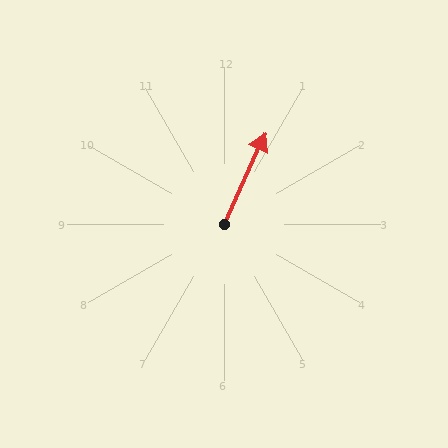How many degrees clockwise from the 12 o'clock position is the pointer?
Approximately 24 degrees.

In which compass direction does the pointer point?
Northeast.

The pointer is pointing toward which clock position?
Roughly 1 o'clock.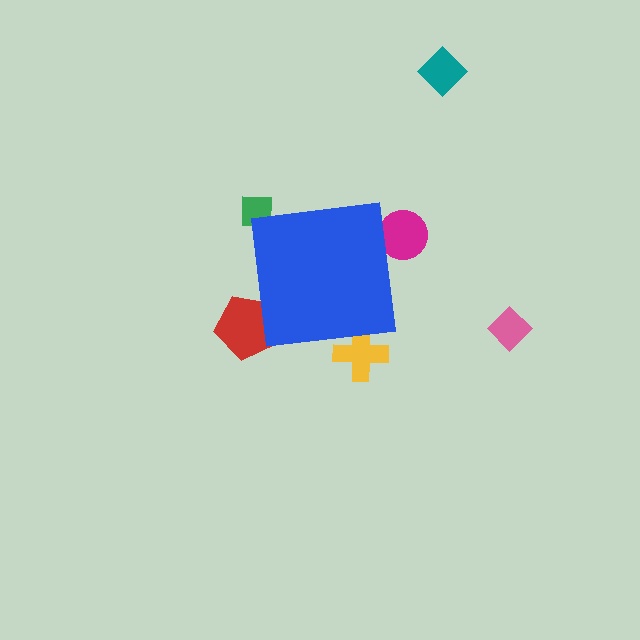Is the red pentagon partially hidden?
Yes, the red pentagon is partially hidden behind the blue square.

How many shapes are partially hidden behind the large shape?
4 shapes are partially hidden.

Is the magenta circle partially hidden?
Yes, the magenta circle is partially hidden behind the blue square.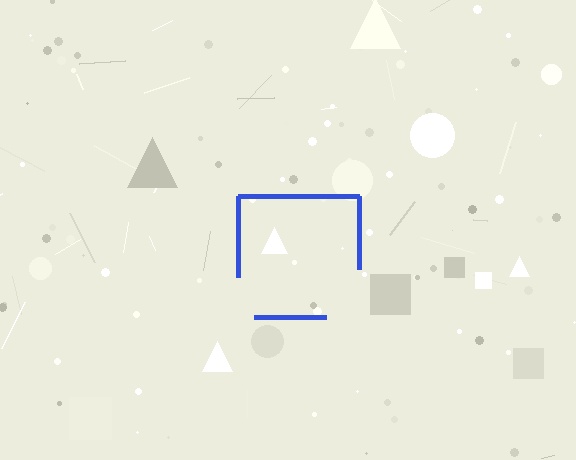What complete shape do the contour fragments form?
The contour fragments form a square.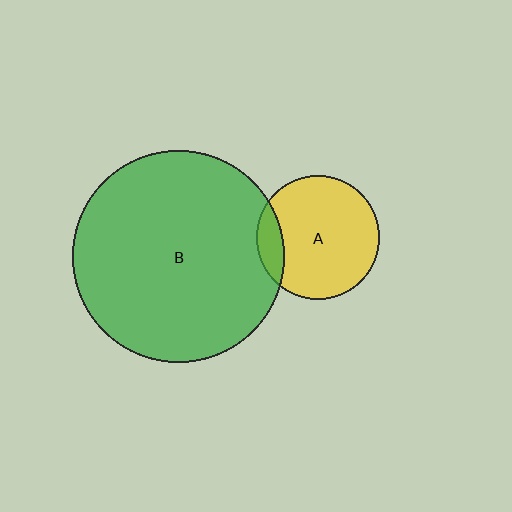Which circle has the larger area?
Circle B (green).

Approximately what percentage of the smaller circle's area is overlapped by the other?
Approximately 15%.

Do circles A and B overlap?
Yes.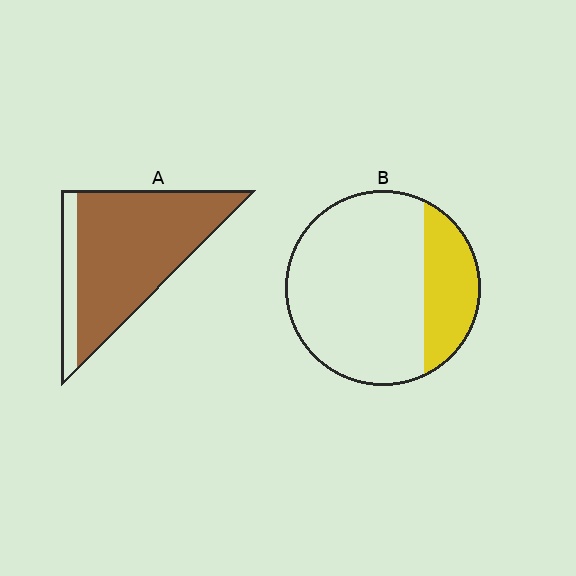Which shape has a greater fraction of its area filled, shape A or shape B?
Shape A.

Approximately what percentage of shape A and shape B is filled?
A is approximately 85% and B is approximately 25%.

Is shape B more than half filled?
No.